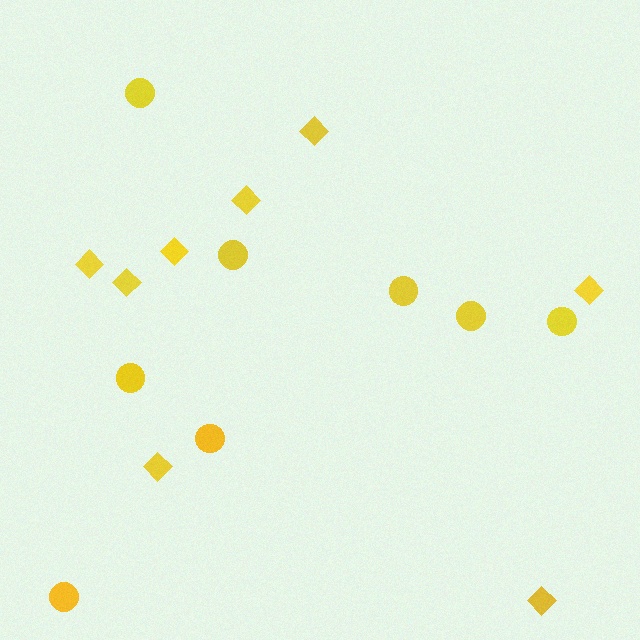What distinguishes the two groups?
There are 2 groups: one group of circles (8) and one group of diamonds (8).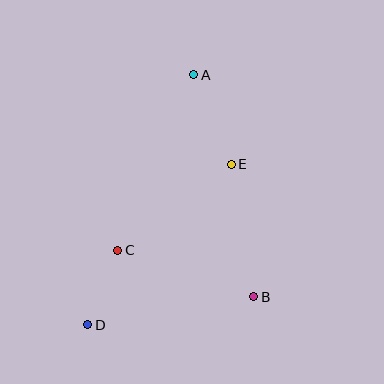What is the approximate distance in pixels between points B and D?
The distance between B and D is approximately 169 pixels.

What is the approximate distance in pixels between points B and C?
The distance between B and C is approximately 144 pixels.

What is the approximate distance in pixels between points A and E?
The distance between A and E is approximately 97 pixels.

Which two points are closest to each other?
Points C and D are closest to each other.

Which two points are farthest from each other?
Points A and D are farthest from each other.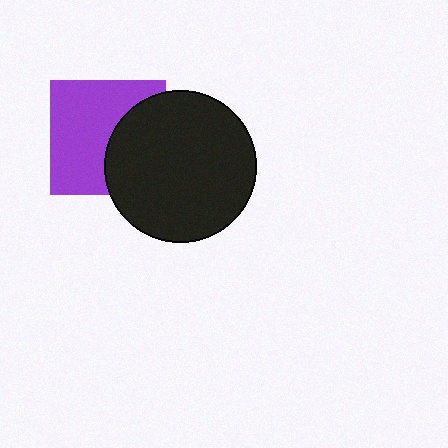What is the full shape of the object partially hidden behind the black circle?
The partially hidden object is a purple square.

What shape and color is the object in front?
The object in front is a black circle.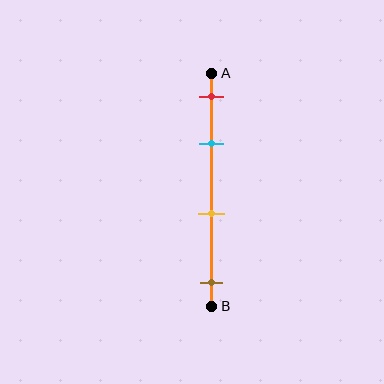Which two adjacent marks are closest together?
The red and cyan marks are the closest adjacent pair.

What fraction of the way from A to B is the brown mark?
The brown mark is approximately 90% (0.9) of the way from A to B.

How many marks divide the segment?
There are 4 marks dividing the segment.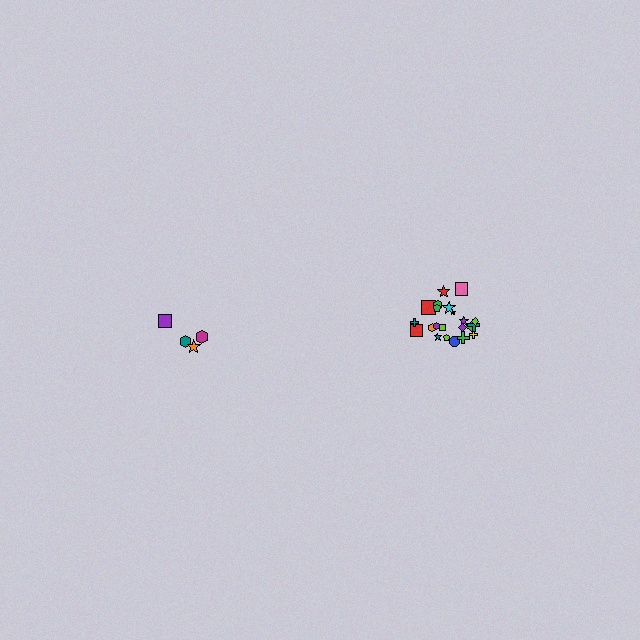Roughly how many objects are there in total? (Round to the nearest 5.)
Roughly 25 objects in total.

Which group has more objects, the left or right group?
The right group.